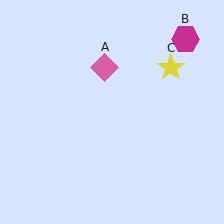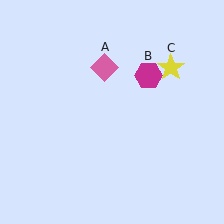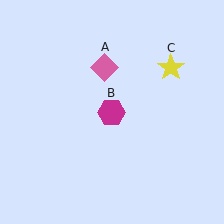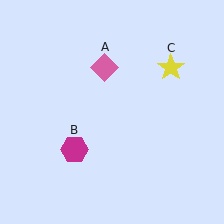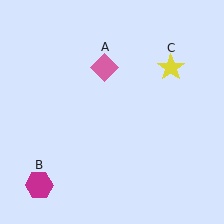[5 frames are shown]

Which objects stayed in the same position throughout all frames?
Pink diamond (object A) and yellow star (object C) remained stationary.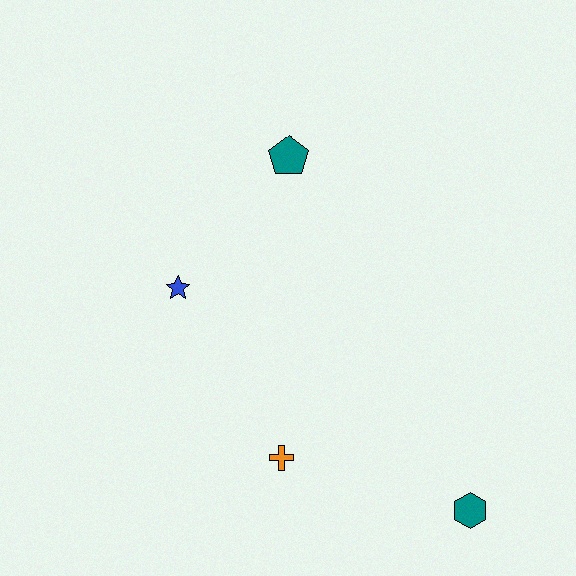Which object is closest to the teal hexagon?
The orange cross is closest to the teal hexagon.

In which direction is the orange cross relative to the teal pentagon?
The orange cross is below the teal pentagon.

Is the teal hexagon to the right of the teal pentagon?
Yes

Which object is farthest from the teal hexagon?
The teal pentagon is farthest from the teal hexagon.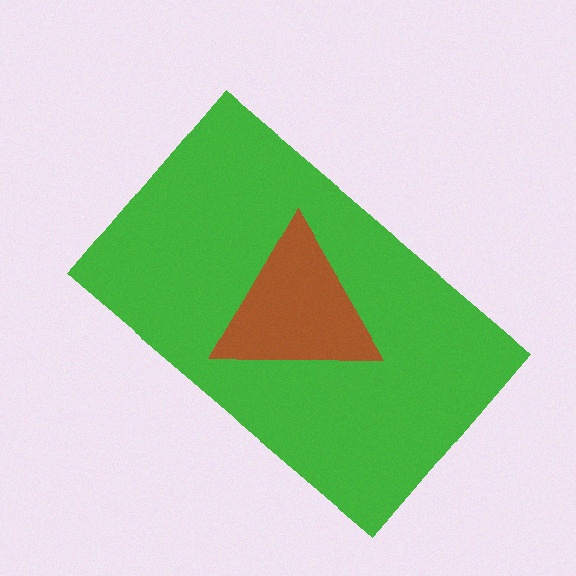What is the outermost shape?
The green rectangle.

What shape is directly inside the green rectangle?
The brown triangle.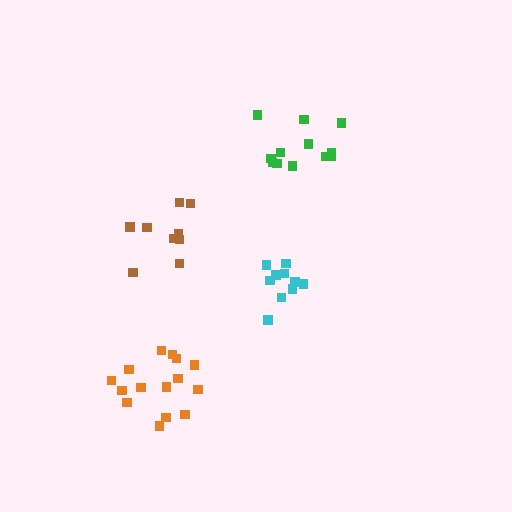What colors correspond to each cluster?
The clusters are colored: cyan, brown, green, orange.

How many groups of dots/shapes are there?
There are 4 groups.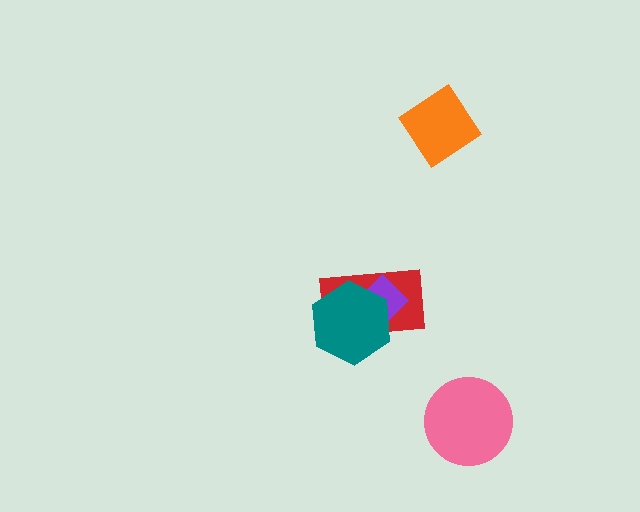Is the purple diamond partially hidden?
Yes, it is partially covered by another shape.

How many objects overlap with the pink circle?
0 objects overlap with the pink circle.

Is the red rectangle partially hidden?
Yes, it is partially covered by another shape.